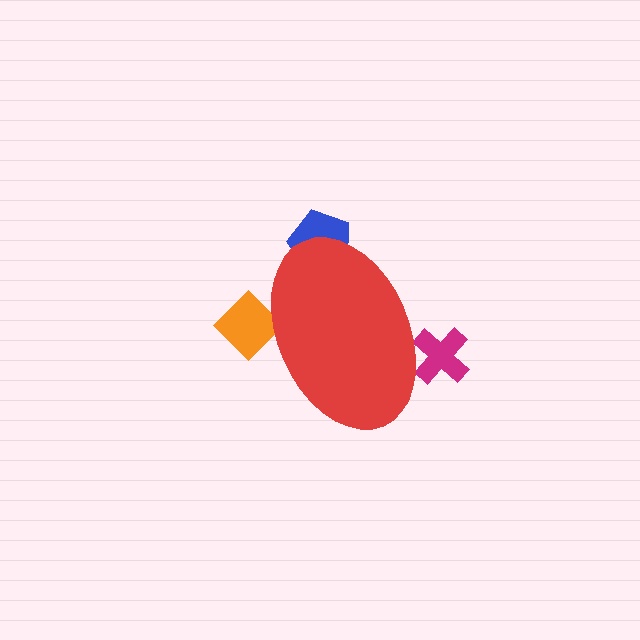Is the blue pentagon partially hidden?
Yes, the blue pentagon is partially hidden behind the red ellipse.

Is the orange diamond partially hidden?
Yes, the orange diamond is partially hidden behind the red ellipse.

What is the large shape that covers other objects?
A red ellipse.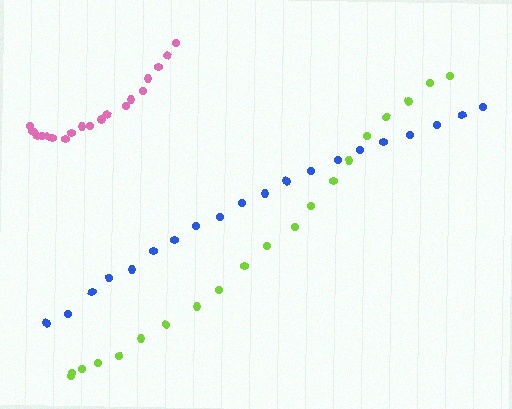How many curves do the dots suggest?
There are 3 distinct paths.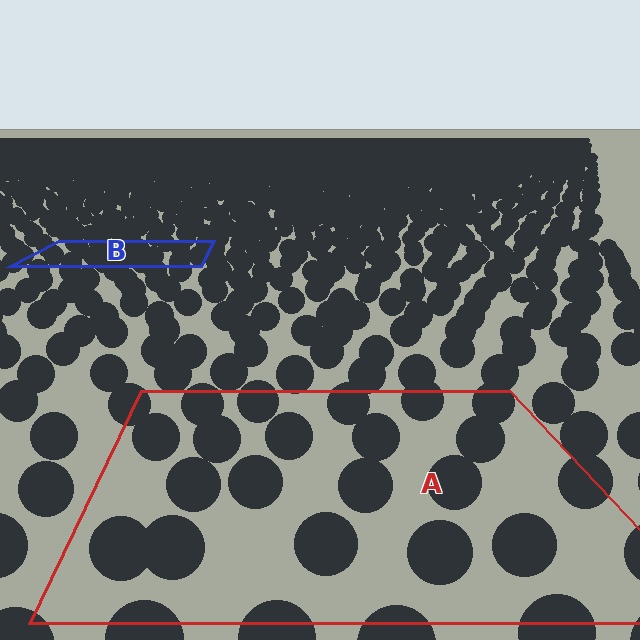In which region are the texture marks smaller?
The texture marks are smaller in region B, because it is farther away.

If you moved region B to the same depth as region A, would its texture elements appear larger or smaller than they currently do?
They would appear larger. At a closer depth, the same texture elements are projected at a bigger on-screen size.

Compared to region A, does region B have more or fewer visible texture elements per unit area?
Region B has more texture elements per unit area — they are packed more densely because it is farther away.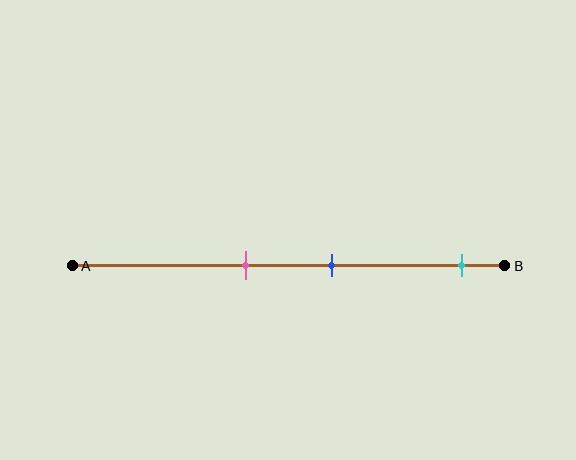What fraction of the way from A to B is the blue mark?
The blue mark is approximately 60% (0.6) of the way from A to B.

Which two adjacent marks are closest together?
The pink and blue marks are the closest adjacent pair.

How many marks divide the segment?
There are 3 marks dividing the segment.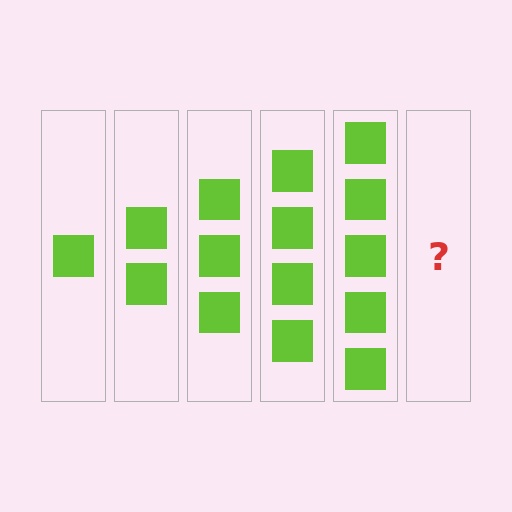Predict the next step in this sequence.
The next step is 6 squares.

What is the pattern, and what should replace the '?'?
The pattern is that each step adds one more square. The '?' should be 6 squares.